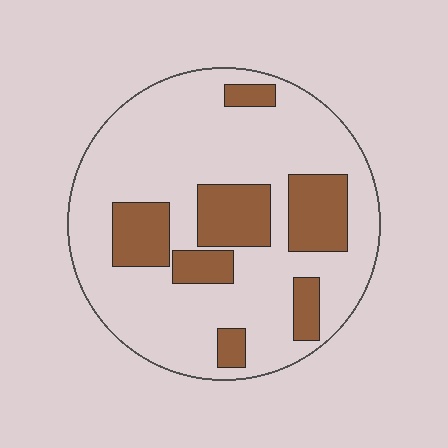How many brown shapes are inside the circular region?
7.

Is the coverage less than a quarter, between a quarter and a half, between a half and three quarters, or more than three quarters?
Less than a quarter.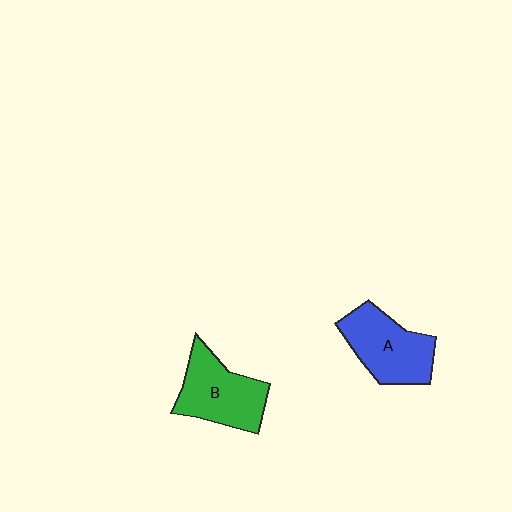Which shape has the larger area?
Shape A (blue).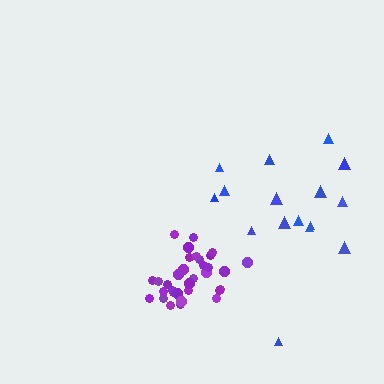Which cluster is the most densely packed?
Purple.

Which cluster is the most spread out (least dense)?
Blue.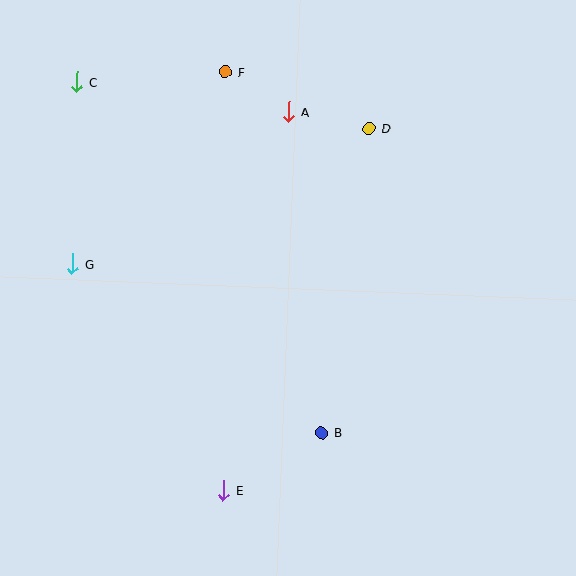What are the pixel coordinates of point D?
Point D is at (369, 128).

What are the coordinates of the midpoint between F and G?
The midpoint between F and G is at (149, 168).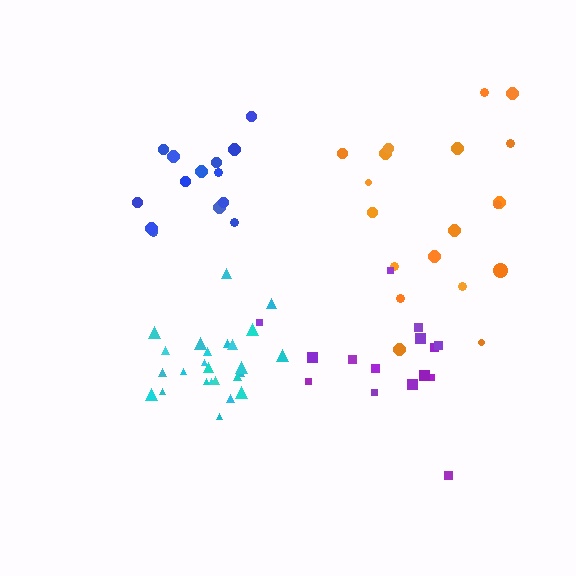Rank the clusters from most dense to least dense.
cyan, blue, purple, orange.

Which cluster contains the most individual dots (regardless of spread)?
Cyan (25).